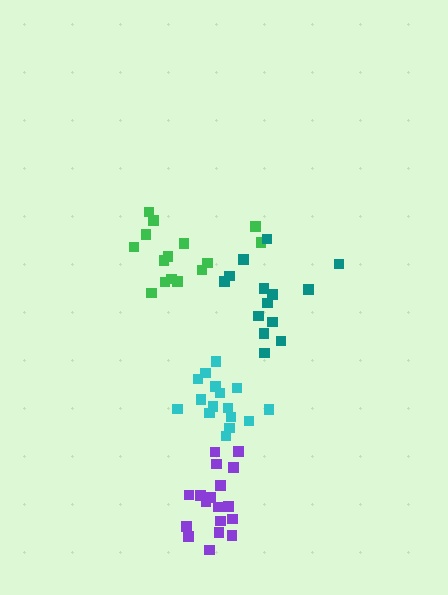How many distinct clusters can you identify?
There are 4 distinct clusters.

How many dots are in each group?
Group 1: 18 dots, Group 2: 15 dots, Group 3: 15 dots, Group 4: 16 dots (64 total).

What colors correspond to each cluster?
The clusters are colored: purple, green, teal, cyan.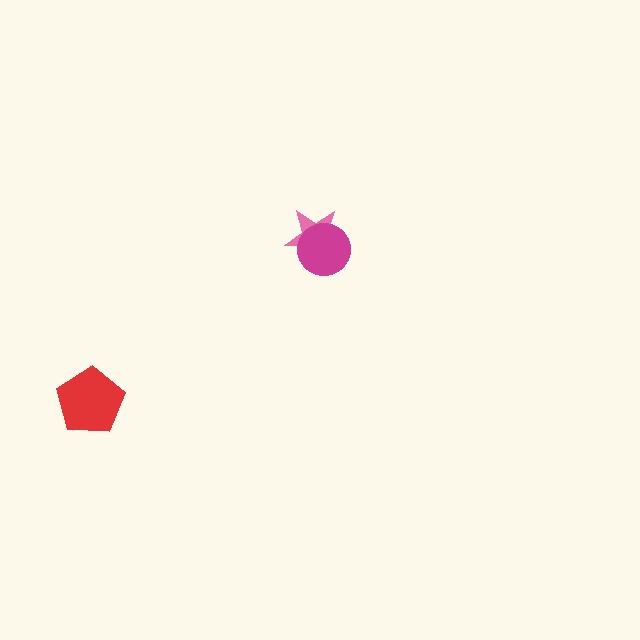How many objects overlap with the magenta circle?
1 object overlaps with the magenta circle.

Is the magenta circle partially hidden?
No, no other shape covers it.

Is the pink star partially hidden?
Yes, it is partially covered by another shape.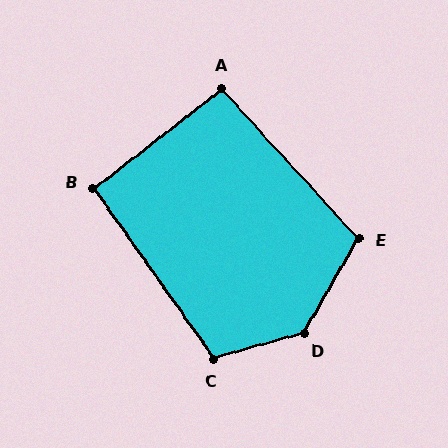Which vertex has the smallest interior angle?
B, at approximately 93 degrees.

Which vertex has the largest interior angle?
D, at approximately 136 degrees.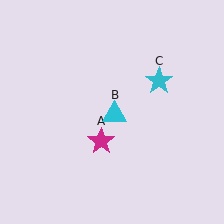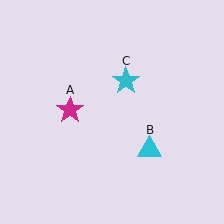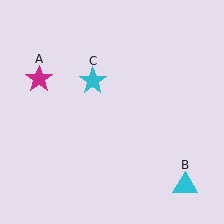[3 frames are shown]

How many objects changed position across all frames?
3 objects changed position: magenta star (object A), cyan triangle (object B), cyan star (object C).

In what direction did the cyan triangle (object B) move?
The cyan triangle (object B) moved down and to the right.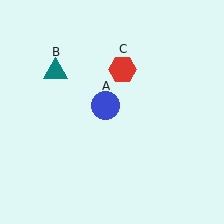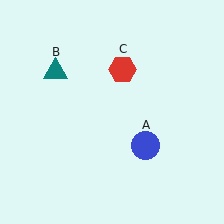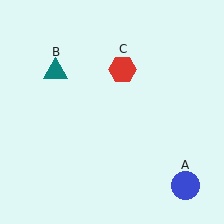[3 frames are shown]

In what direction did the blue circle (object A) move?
The blue circle (object A) moved down and to the right.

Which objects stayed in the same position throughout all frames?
Teal triangle (object B) and red hexagon (object C) remained stationary.